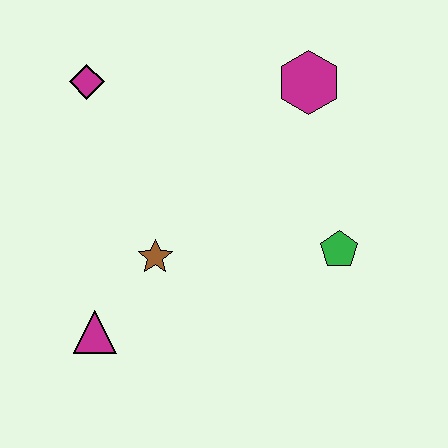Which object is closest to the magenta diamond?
The brown star is closest to the magenta diamond.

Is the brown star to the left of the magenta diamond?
No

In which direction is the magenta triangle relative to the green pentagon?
The magenta triangle is to the left of the green pentagon.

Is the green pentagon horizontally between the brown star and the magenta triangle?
No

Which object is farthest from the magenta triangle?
The magenta hexagon is farthest from the magenta triangle.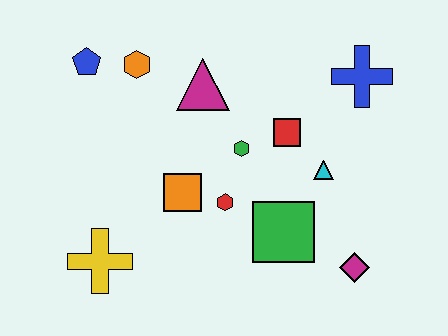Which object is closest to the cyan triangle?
The red square is closest to the cyan triangle.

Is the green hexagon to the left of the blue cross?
Yes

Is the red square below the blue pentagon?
Yes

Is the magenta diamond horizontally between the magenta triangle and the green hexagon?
No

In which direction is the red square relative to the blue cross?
The red square is to the left of the blue cross.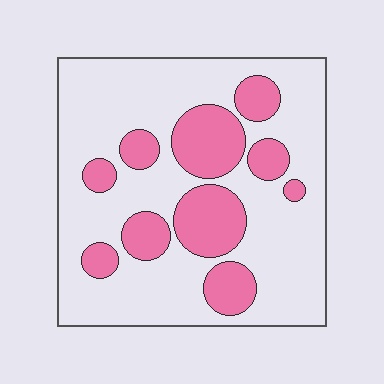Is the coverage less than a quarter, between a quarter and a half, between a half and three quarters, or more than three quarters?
Between a quarter and a half.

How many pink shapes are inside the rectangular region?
10.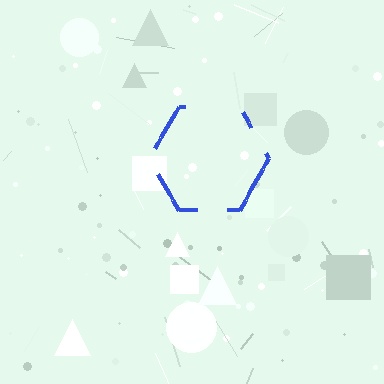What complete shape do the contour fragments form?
The contour fragments form a hexagon.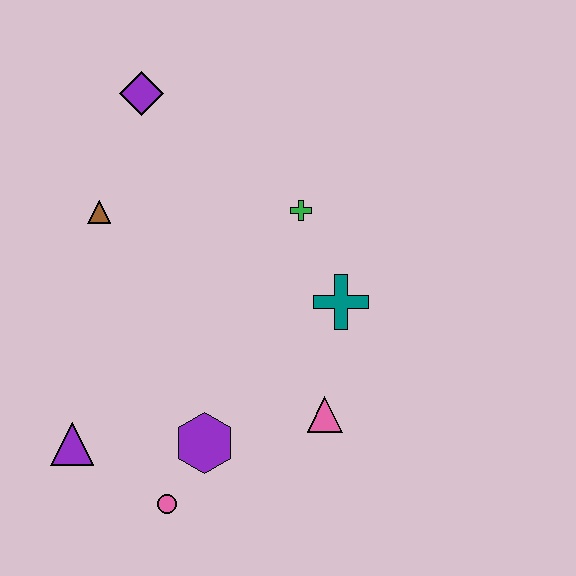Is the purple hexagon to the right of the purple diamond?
Yes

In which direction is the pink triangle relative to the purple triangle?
The pink triangle is to the right of the purple triangle.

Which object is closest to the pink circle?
The purple hexagon is closest to the pink circle.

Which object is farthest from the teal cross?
The purple triangle is farthest from the teal cross.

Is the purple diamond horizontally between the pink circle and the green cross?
No